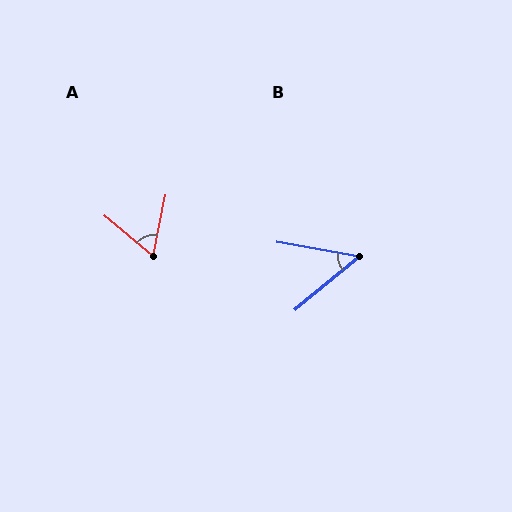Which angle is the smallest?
B, at approximately 49 degrees.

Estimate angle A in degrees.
Approximately 62 degrees.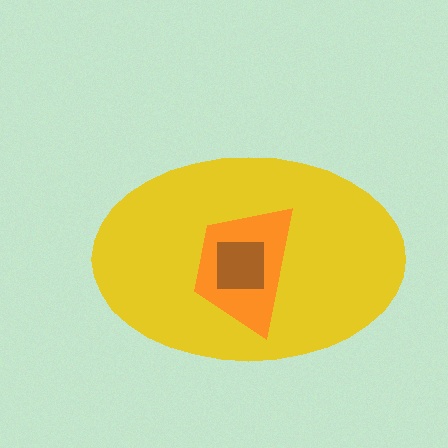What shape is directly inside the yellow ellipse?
The orange trapezoid.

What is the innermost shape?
The brown square.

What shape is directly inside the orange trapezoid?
The brown square.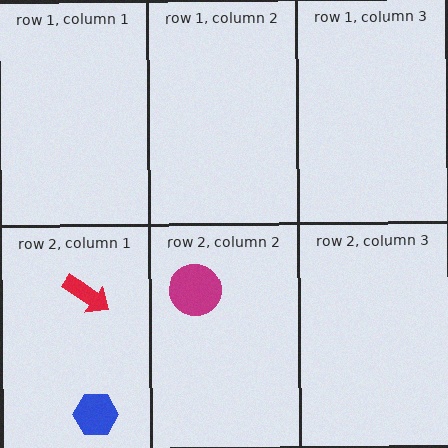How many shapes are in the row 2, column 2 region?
1.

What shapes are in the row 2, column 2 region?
The magenta circle.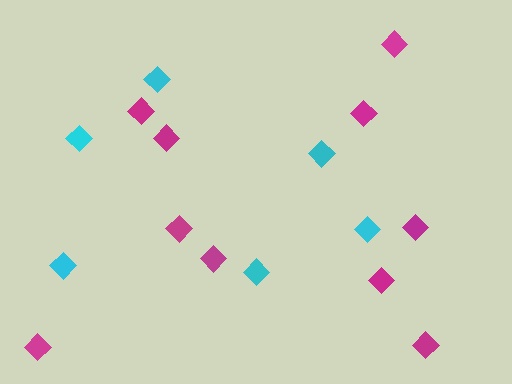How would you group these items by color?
There are 2 groups: one group of cyan diamonds (6) and one group of magenta diamonds (10).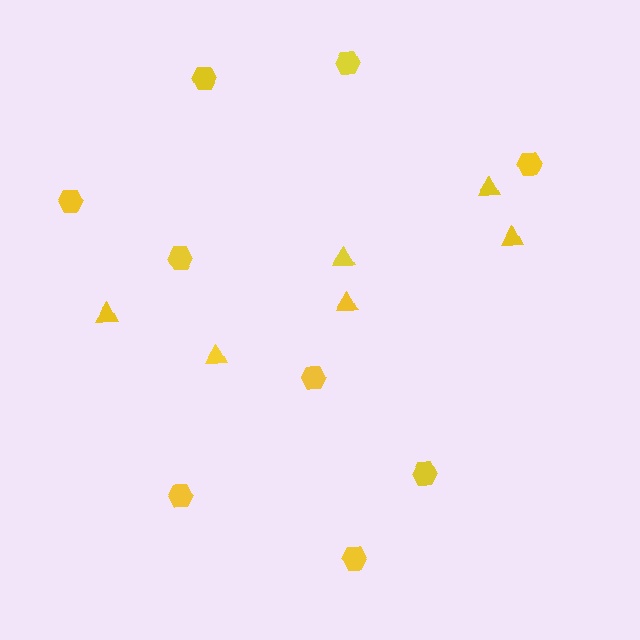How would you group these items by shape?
There are 2 groups: one group of triangles (6) and one group of hexagons (9).